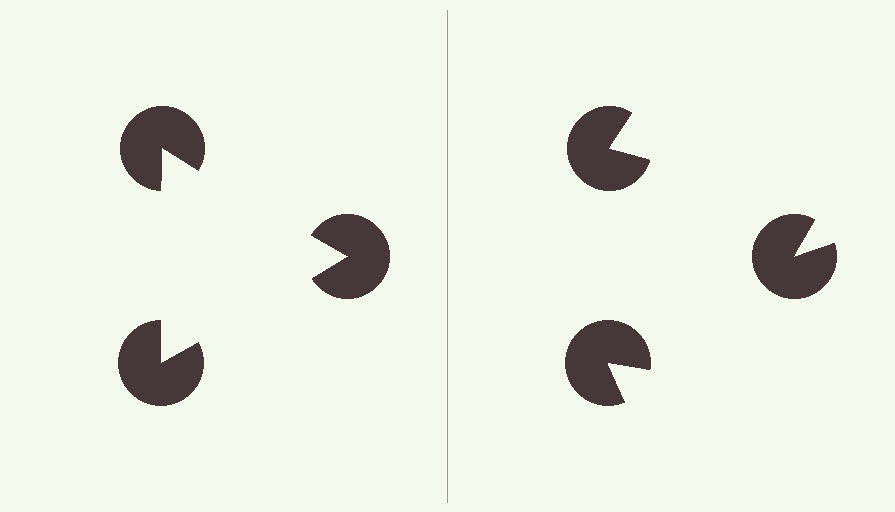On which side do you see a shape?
An illusory triangle appears on the left side. On the right side the wedge cuts are rotated, so no coherent shape forms.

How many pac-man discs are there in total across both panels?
6 — 3 on each side.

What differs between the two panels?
The pac-man discs are positioned identically on both sides; only the wedge orientations differ. On the left they align to a triangle; on the right they are misaligned.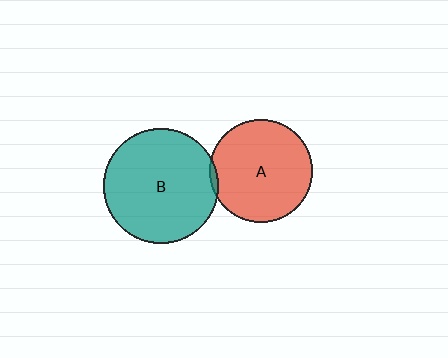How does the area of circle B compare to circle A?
Approximately 1.2 times.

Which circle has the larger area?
Circle B (teal).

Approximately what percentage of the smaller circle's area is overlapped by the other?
Approximately 5%.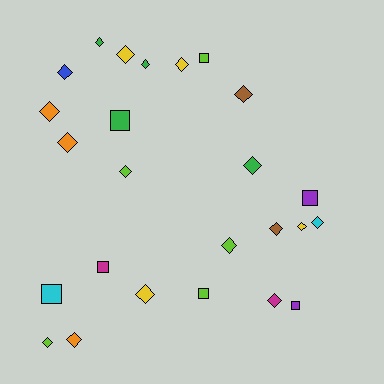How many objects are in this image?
There are 25 objects.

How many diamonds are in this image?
There are 18 diamonds.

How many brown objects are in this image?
There are 2 brown objects.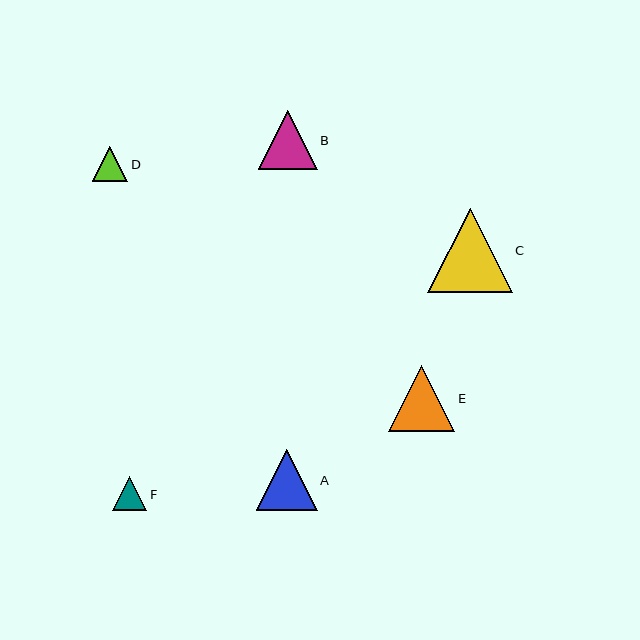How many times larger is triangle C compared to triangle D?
Triangle C is approximately 2.4 times the size of triangle D.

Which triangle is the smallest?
Triangle F is the smallest with a size of approximately 34 pixels.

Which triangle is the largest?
Triangle C is the largest with a size of approximately 84 pixels.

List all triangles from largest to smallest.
From largest to smallest: C, E, A, B, D, F.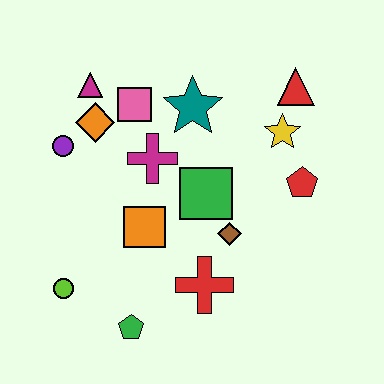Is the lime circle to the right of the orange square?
No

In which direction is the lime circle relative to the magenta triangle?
The lime circle is below the magenta triangle.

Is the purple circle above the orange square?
Yes